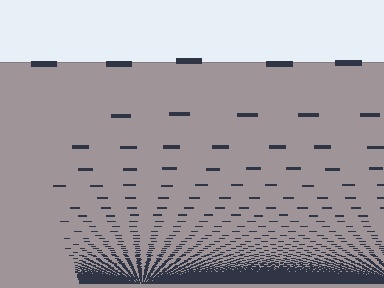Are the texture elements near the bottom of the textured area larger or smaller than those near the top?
Smaller. The gradient is inverted — elements near the bottom are smaller and denser.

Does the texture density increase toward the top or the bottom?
Density increases toward the bottom.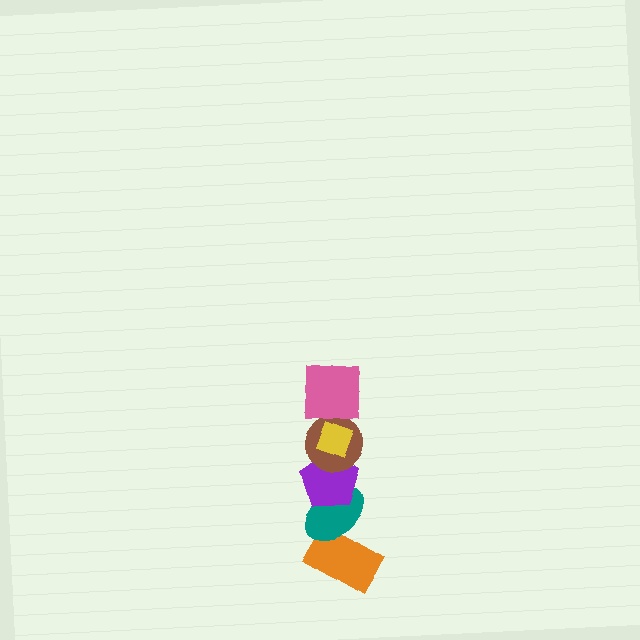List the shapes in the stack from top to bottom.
From top to bottom: the pink square, the yellow diamond, the brown circle, the purple pentagon, the teal ellipse, the orange rectangle.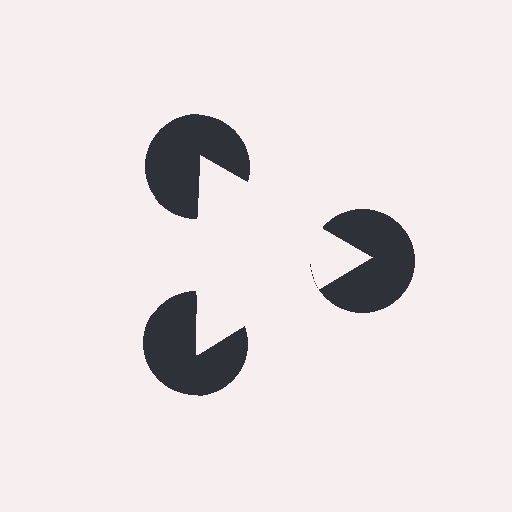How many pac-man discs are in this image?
There are 3 — one at each vertex of the illusory triangle.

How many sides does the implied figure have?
3 sides.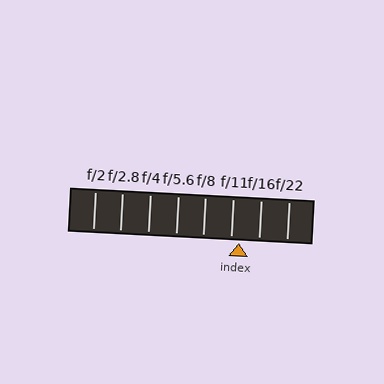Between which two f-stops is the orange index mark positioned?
The index mark is between f/11 and f/16.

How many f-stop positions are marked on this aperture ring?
There are 8 f-stop positions marked.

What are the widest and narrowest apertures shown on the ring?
The widest aperture shown is f/2 and the narrowest is f/22.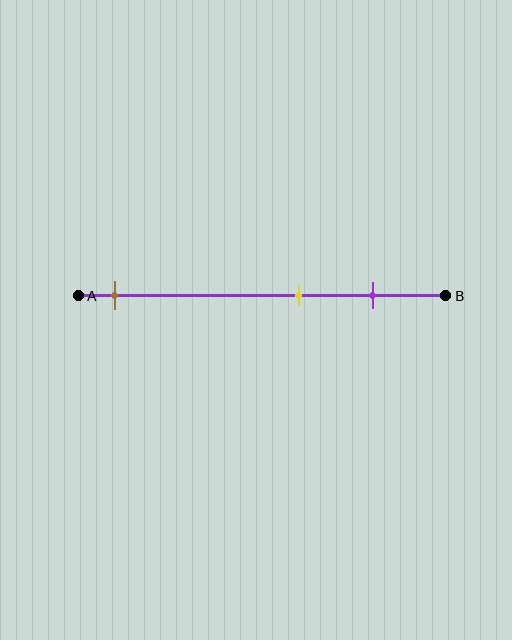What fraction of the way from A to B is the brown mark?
The brown mark is approximately 10% (0.1) of the way from A to B.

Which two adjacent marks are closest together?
The yellow and purple marks are the closest adjacent pair.